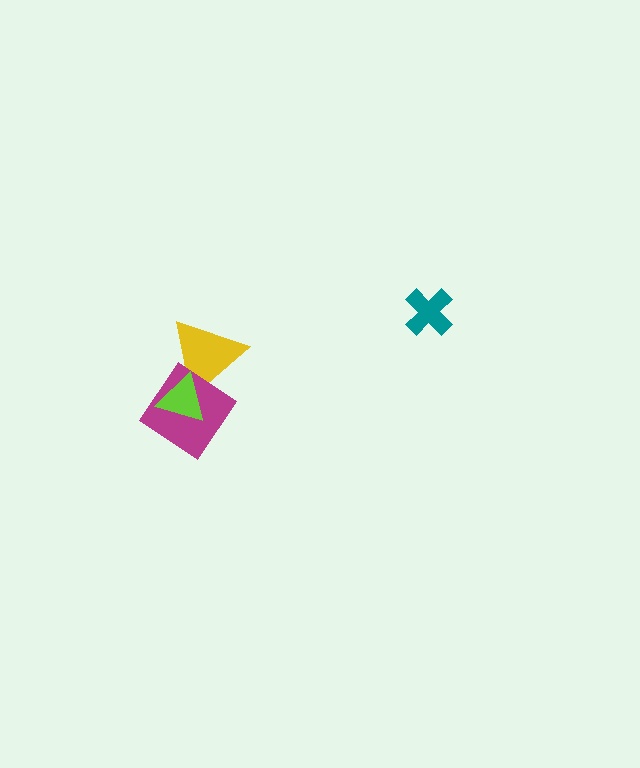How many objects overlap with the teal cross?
0 objects overlap with the teal cross.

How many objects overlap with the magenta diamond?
2 objects overlap with the magenta diamond.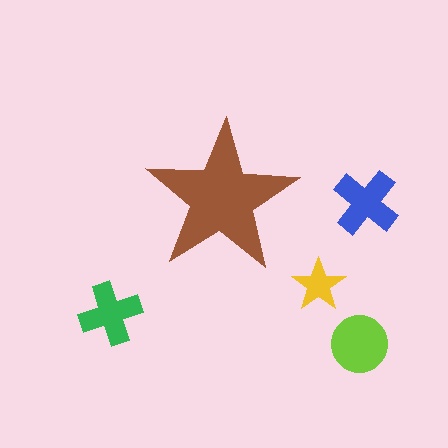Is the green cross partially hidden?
No, the green cross is fully visible.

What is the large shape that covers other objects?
A brown star.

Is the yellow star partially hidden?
No, the yellow star is fully visible.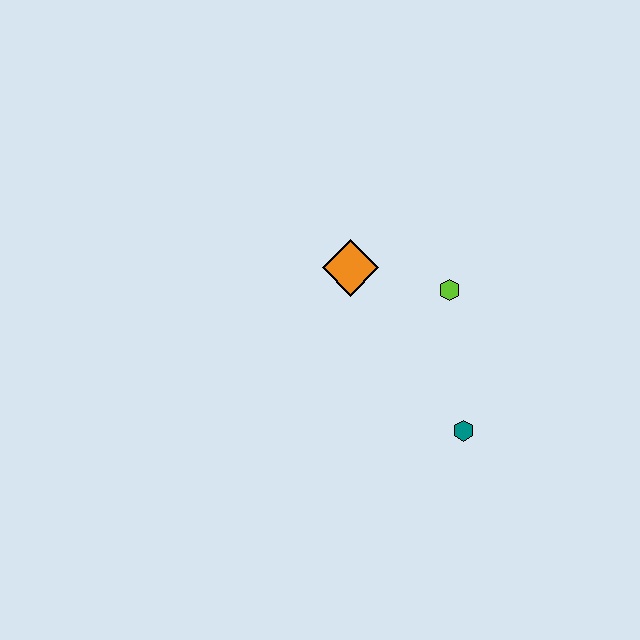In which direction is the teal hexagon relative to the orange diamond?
The teal hexagon is below the orange diamond.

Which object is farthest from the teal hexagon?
The orange diamond is farthest from the teal hexagon.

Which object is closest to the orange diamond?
The lime hexagon is closest to the orange diamond.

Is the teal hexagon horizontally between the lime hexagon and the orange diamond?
No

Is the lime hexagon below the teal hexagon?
No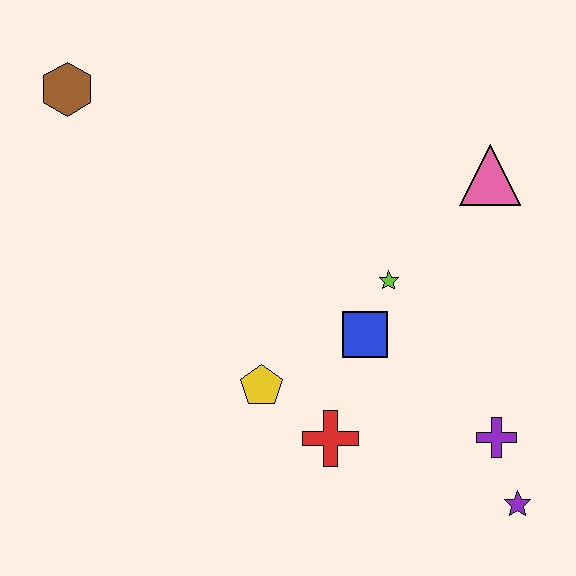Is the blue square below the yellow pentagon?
No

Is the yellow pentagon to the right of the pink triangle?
No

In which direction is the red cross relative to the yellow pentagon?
The red cross is to the right of the yellow pentagon.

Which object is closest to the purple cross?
The purple star is closest to the purple cross.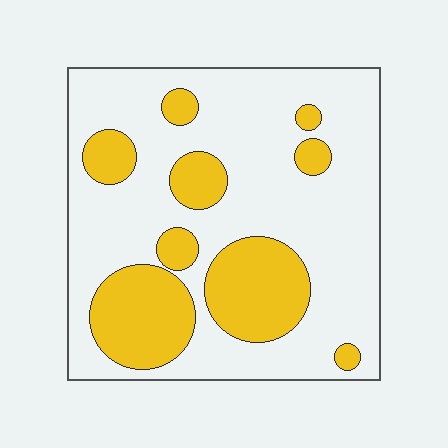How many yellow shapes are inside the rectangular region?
9.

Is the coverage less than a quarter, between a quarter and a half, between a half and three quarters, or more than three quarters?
Between a quarter and a half.